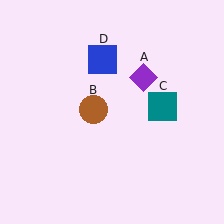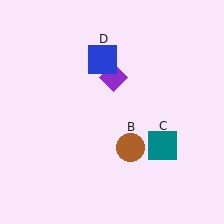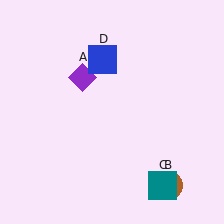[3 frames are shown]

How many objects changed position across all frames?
3 objects changed position: purple diamond (object A), brown circle (object B), teal square (object C).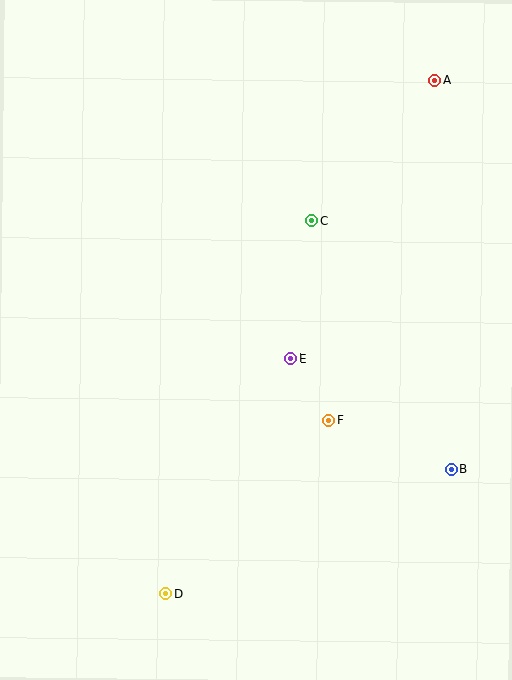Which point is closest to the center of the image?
Point E at (290, 359) is closest to the center.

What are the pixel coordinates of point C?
Point C is at (312, 220).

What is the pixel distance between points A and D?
The distance between A and D is 580 pixels.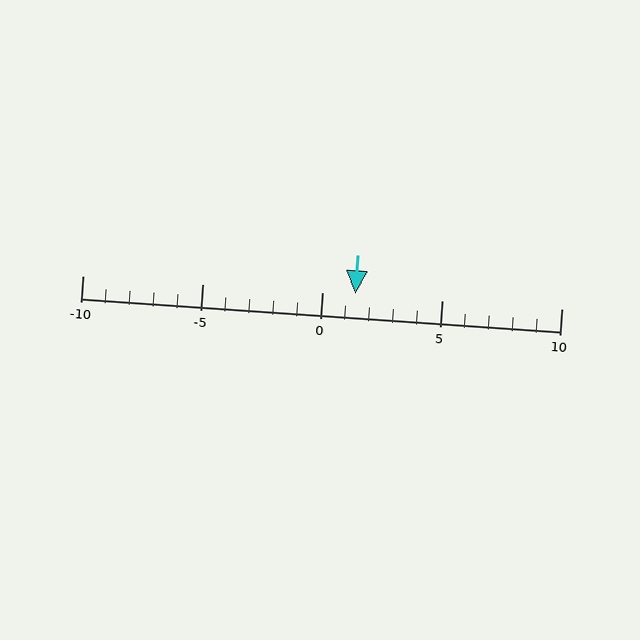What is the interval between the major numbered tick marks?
The major tick marks are spaced 5 units apart.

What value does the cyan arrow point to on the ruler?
The cyan arrow points to approximately 1.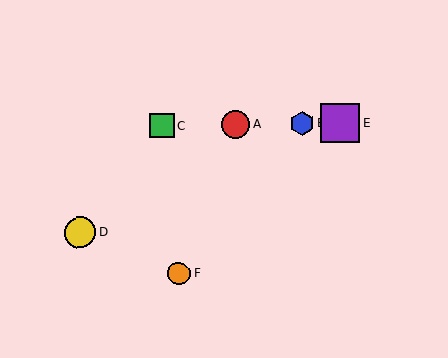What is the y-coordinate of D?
Object D is at y≈232.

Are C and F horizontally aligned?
No, C is at y≈126 and F is at y≈273.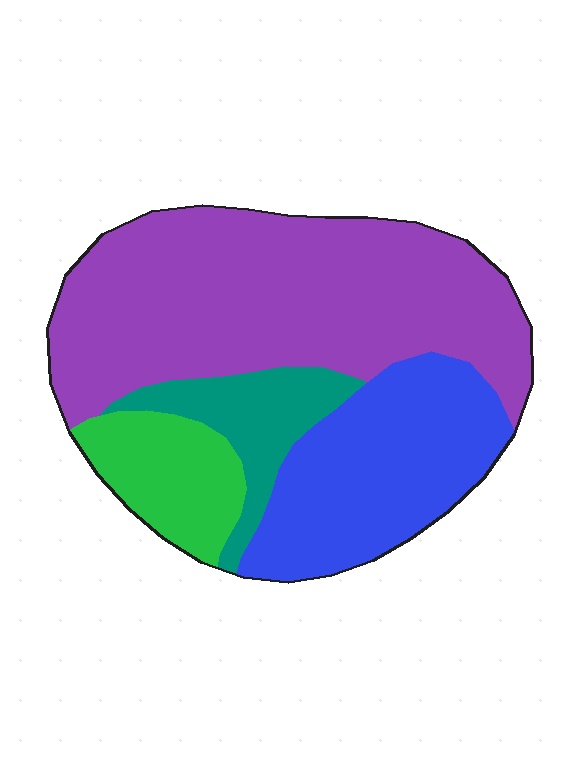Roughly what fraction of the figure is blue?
Blue covers about 25% of the figure.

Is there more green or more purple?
Purple.